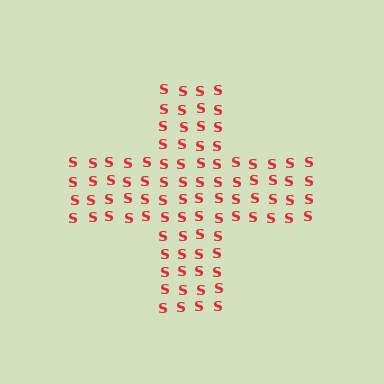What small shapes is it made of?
It is made of small letter S's.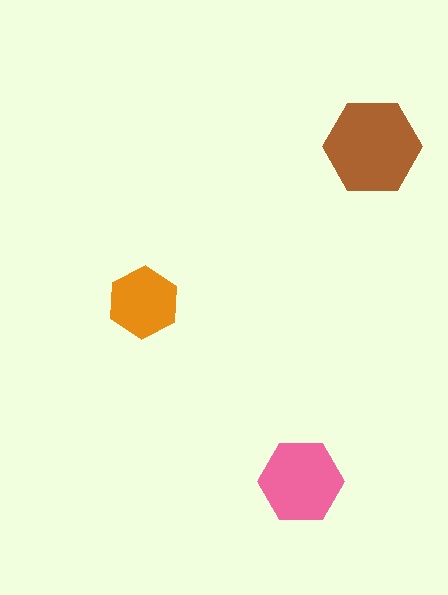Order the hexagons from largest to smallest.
the brown one, the pink one, the orange one.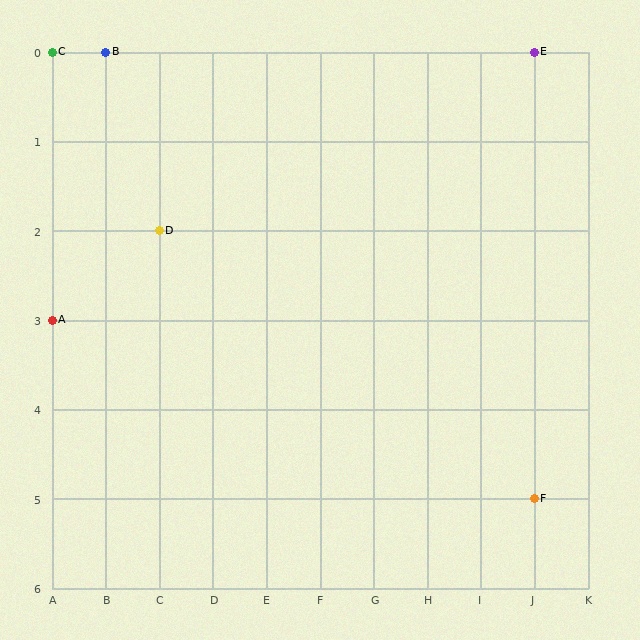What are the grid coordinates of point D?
Point D is at grid coordinates (C, 2).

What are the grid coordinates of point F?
Point F is at grid coordinates (J, 5).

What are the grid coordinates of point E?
Point E is at grid coordinates (J, 0).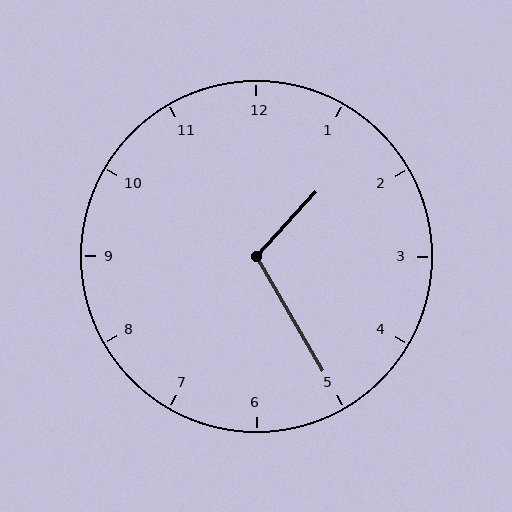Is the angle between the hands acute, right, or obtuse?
It is obtuse.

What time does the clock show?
1:25.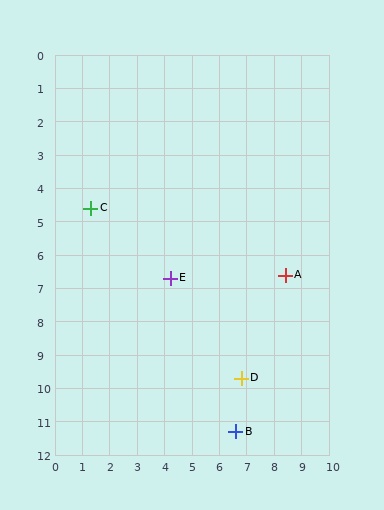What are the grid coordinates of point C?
Point C is at approximately (1.3, 4.6).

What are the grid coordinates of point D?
Point D is at approximately (6.8, 9.7).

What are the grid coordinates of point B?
Point B is at approximately (6.6, 11.3).